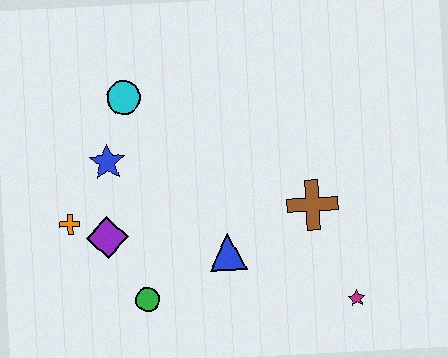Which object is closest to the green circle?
The purple diamond is closest to the green circle.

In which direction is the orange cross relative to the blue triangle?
The orange cross is to the left of the blue triangle.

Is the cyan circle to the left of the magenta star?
Yes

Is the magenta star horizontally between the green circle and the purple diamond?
No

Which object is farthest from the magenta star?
The cyan circle is farthest from the magenta star.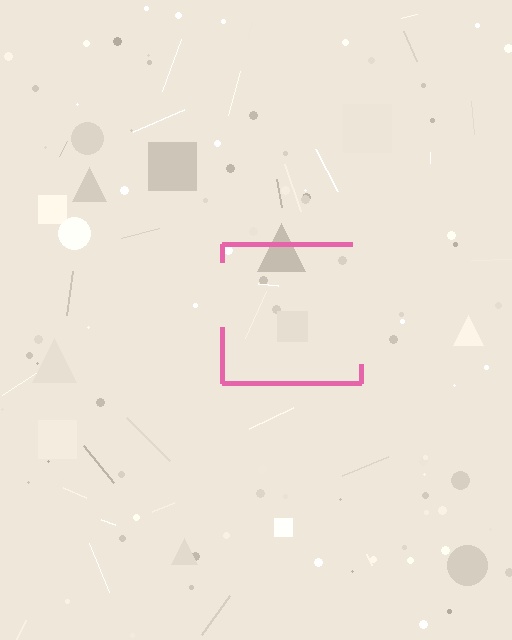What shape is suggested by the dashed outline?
The dashed outline suggests a square.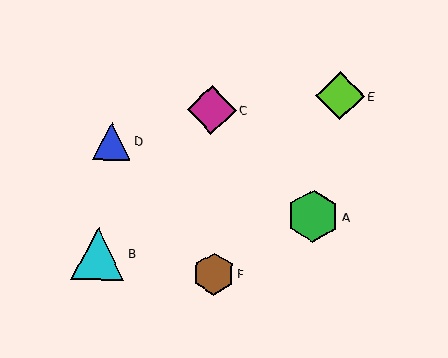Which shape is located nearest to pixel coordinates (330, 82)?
The lime diamond (labeled E) at (340, 96) is nearest to that location.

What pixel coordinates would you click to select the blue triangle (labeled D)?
Click at (112, 141) to select the blue triangle D.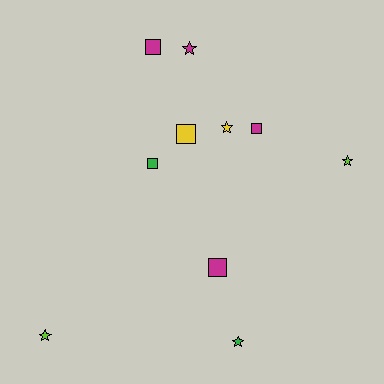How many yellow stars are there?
There is 1 yellow star.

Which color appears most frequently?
Magenta, with 4 objects.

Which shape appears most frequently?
Square, with 5 objects.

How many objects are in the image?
There are 10 objects.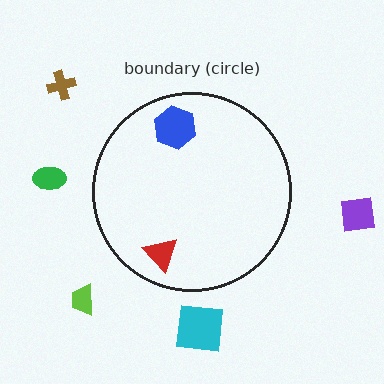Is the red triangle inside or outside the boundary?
Inside.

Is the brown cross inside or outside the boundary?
Outside.